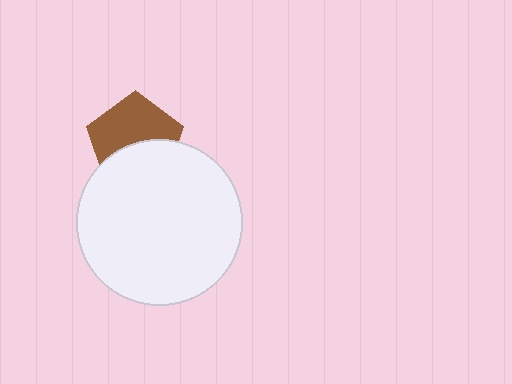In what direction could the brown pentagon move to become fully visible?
The brown pentagon could move up. That would shift it out from behind the white circle entirely.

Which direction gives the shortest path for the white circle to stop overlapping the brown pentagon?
Moving down gives the shortest separation.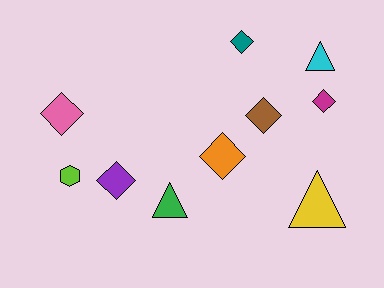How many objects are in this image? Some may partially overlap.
There are 10 objects.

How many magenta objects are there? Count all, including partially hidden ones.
There is 1 magenta object.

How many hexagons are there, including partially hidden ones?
There is 1 hexagon.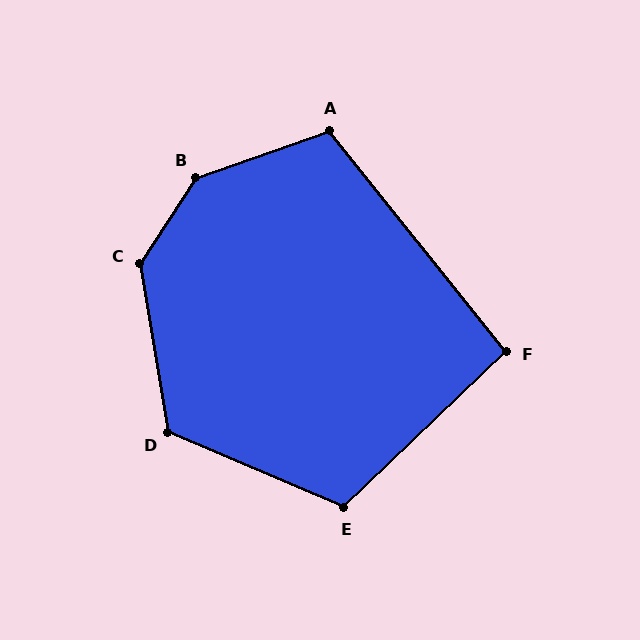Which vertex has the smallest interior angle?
F, at approximately 95 degrees.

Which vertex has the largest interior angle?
B, at approximately 142 degrees.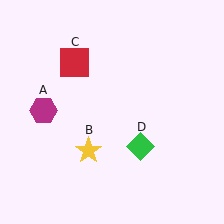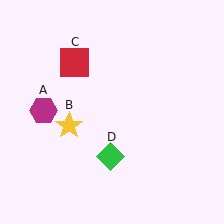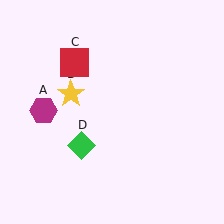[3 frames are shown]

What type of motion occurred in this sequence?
The yellow star (object B), green diamond (object D) rotated clockwise around the center of the scene.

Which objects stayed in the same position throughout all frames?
Magenta hexagon (object A) and red square (object C) remained stationary.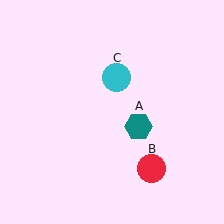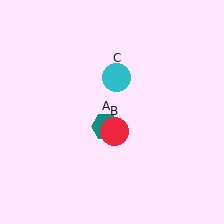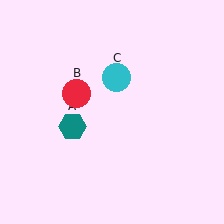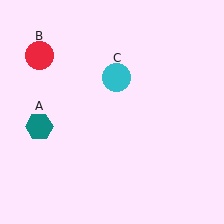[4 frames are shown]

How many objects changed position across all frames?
2 objects changed position: teal hexagon (object A), red circle (object B).